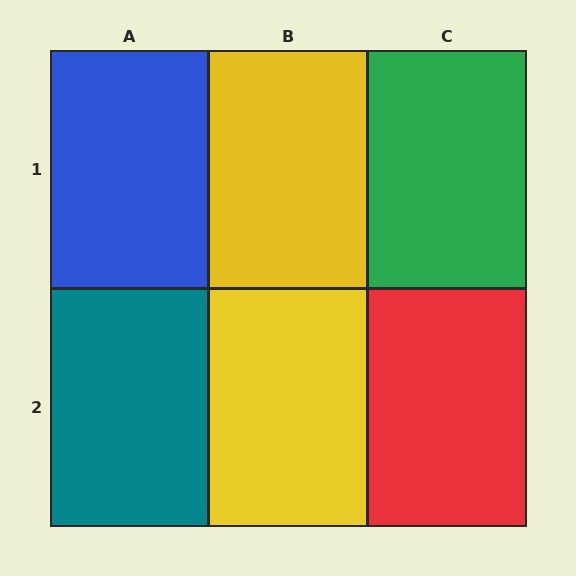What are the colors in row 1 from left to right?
Blue, yellow, green.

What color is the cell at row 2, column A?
Teal.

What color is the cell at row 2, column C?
Red.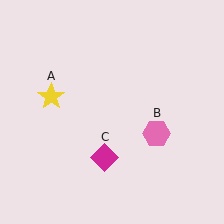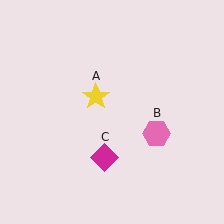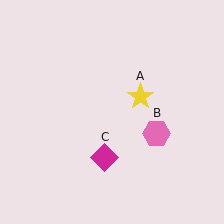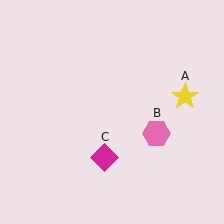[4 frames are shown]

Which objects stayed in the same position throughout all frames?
Pink hexagon (object B) and magenta diamond (object C) remained stationary.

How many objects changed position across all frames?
1 object changed position: yellow star (object A).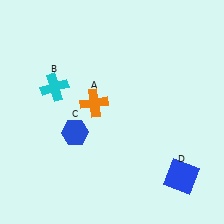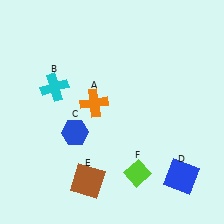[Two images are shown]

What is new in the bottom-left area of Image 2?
A brown square (E) was added in the bottom-left area of Image 2.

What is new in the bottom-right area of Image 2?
A lime diamond (F) was added in the bottom-right area of Image 2.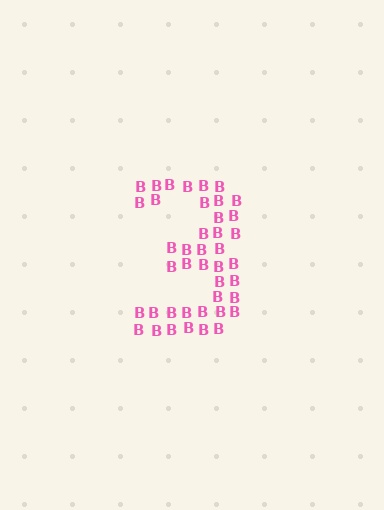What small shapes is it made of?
It is made of small letter B's.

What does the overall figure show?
The overall figure shows the digit 3.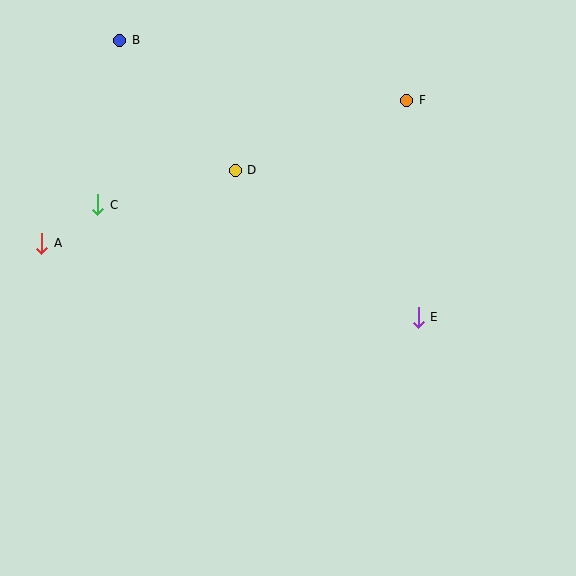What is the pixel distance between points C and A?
The distance between C and A is 68 pixels.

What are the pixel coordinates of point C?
Point C is at (98, 205).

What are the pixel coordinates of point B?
Point B is at (120, 40).